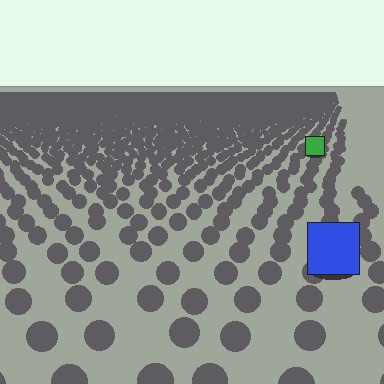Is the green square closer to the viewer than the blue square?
No. The blue square is closer — you can tell from the texture gradient: the ground texture is coarser near it.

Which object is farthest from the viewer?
The green square is farthest from the viewer. It appears smaller and the ground texture around it is denser.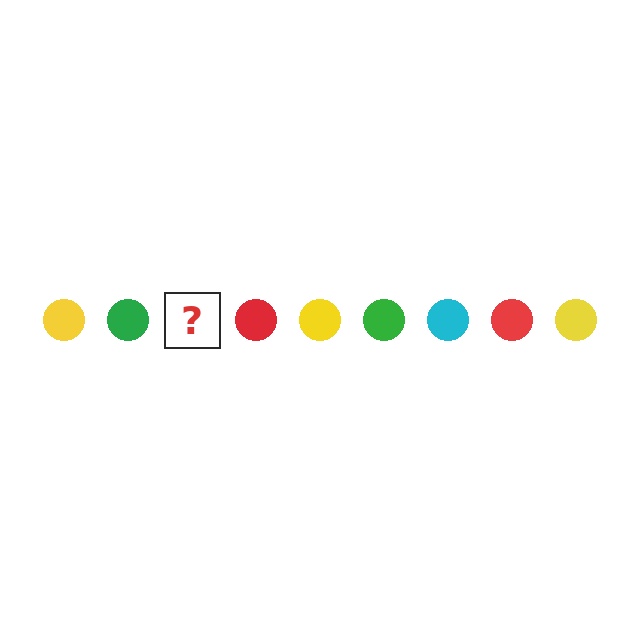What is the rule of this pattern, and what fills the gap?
The rule is that the pattern cycles through yellow, green, cyan, red circles. The gap should be filled with a cyan circle.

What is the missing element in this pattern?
The missing element is a cyan circle.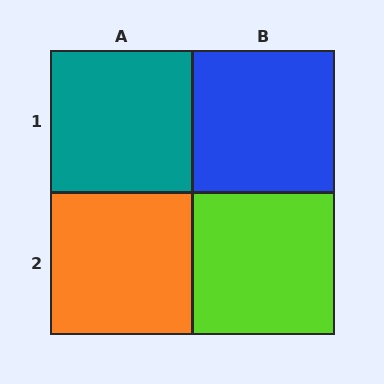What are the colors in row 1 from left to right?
Teal, blue.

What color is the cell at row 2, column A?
Orange.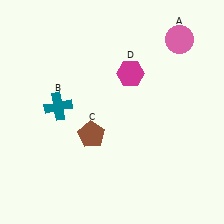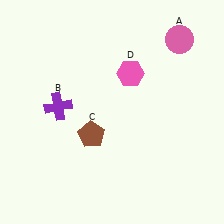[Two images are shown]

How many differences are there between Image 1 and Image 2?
There are 2 differences between the two images.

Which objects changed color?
B changed from teal to purple. D changed from magenta to pink.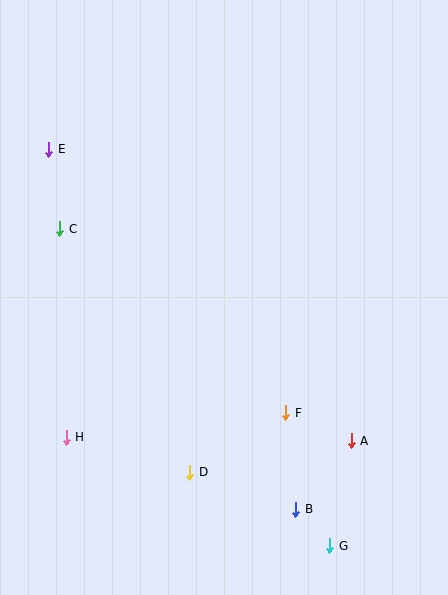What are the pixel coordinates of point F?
Point F is at (286, 413).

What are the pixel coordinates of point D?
Point D is at (190, 472).